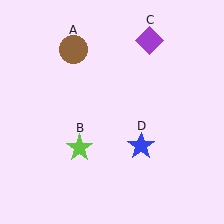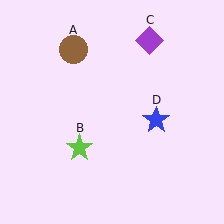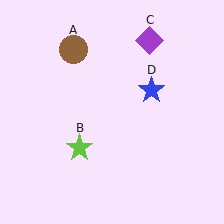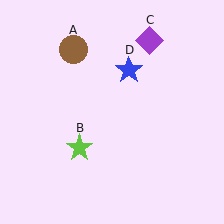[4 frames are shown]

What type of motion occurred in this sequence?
The blue star (object D) rotated counterclockwise around the center of the scene.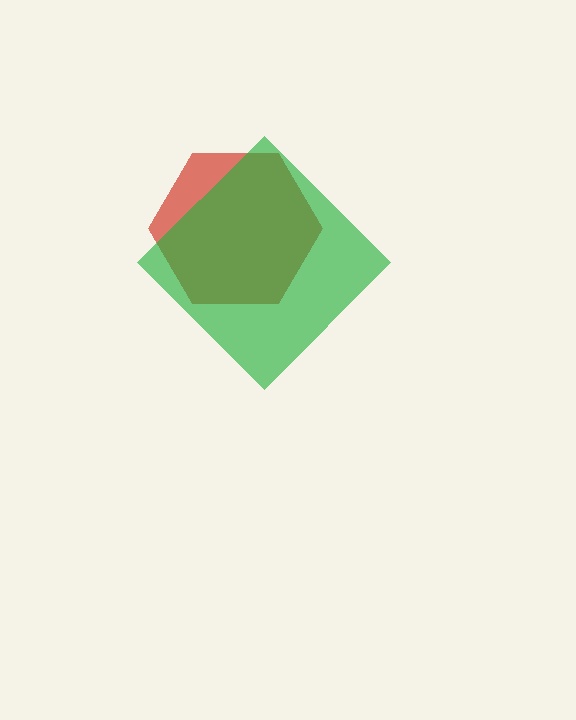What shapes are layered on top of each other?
The layered shapes are: a red hexagon, a green diamond.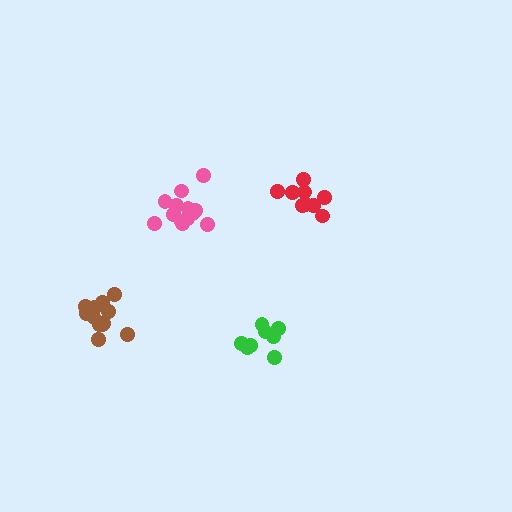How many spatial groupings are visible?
There are 4 spatial groupings.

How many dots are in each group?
Group 1: 9 dots, Group 2: 13 dots, Group 3: 12 dots, Group 4: 8 dots (42 total).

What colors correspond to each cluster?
The clusters are colored: red, pink, brown, green.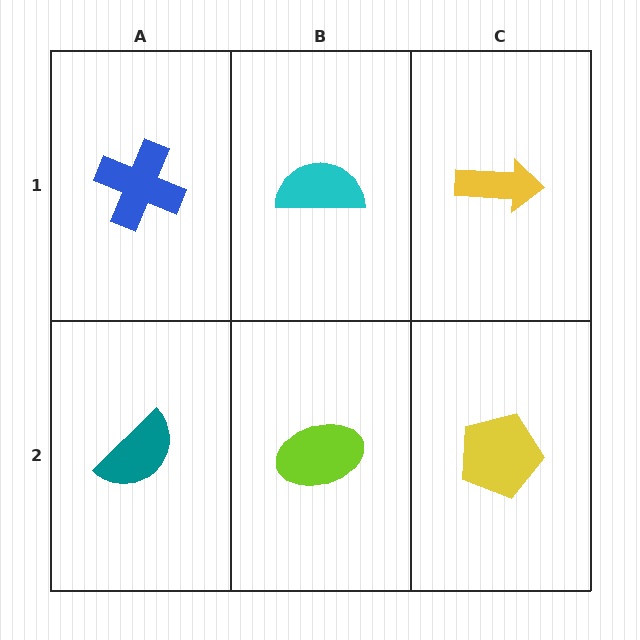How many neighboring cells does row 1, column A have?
2.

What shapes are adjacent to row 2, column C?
A yellow arrow (row 1, column C), a lime ellipse (row 2, column B).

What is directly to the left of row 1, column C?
A cyan semicircle.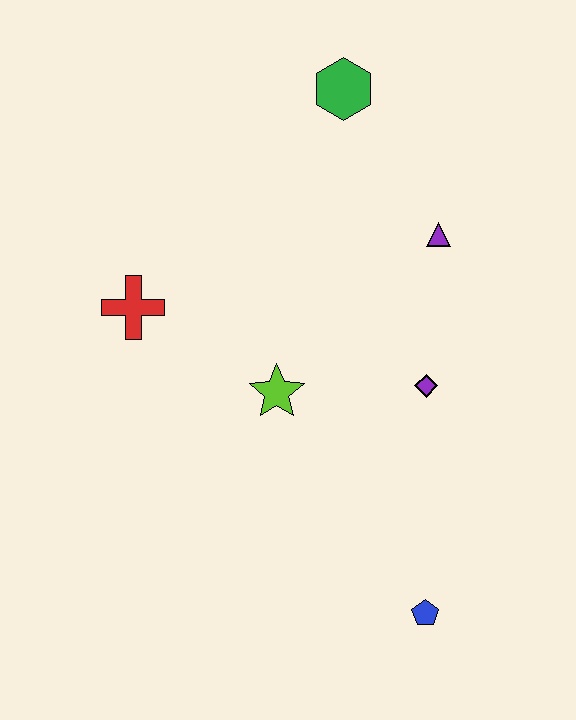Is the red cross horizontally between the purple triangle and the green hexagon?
No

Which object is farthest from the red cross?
The blue pentagon is farthest from the red cross.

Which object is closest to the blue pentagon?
The purple diamond is closest to the blue pentagon.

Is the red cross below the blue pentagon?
No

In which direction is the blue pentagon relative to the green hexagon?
The blue pentagon is below the green hexagon.